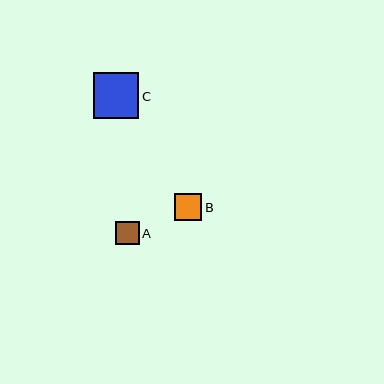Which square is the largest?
Square C is the largest with a size of approximately 46 pixels.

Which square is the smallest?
Square A is the smallest with a size of approximately 23 pixels.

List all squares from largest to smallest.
From largest to smallest: C, B, A.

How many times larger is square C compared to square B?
Square C is approximately 1.7 times the size of square B.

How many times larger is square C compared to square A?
Square C is approximately 2.0 times the size of square A.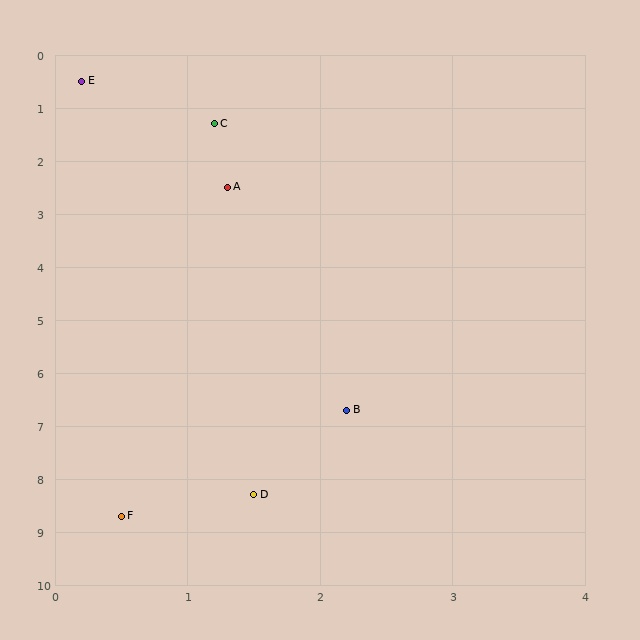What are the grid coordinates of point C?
Point C is at approximately (1.2, 1.3).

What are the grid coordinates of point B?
Point B is at approximately (2.2, 6.7).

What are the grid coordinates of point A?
Point A is at approximately (1.3, 2.5).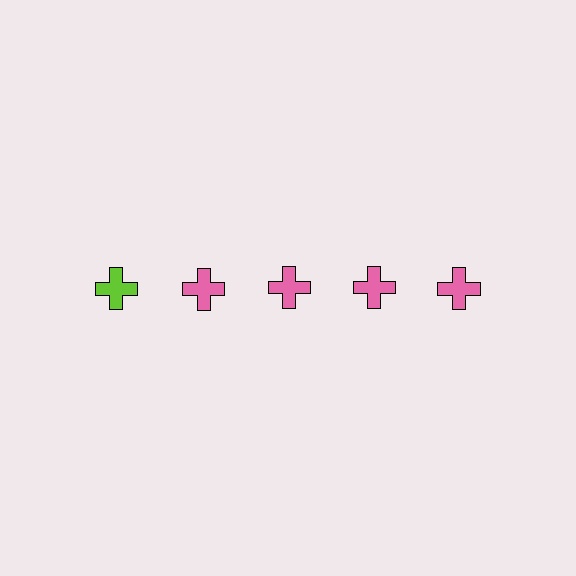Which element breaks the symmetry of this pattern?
The lime cross in the top row, leftmost column breaks the symmetry. All other shapes are pink crosses.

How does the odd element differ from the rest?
It has a different color: lime instead of pink.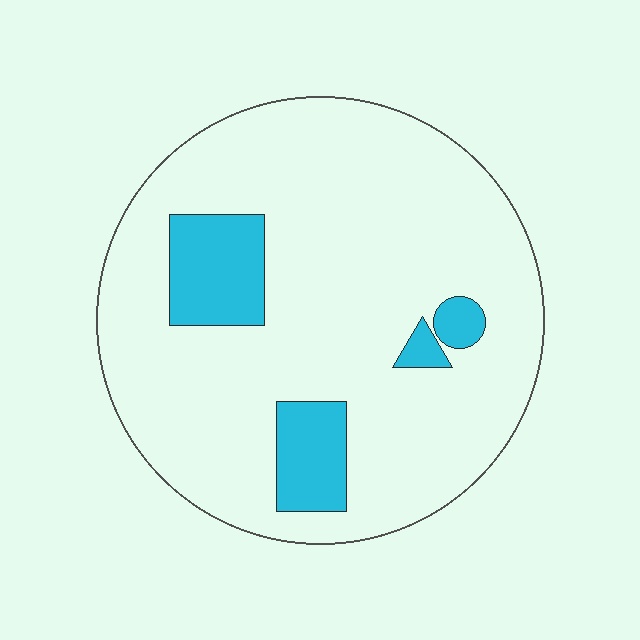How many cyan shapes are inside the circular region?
4.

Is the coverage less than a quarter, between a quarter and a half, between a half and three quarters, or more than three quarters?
Less than a quarter.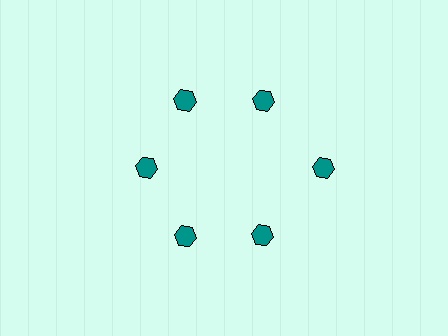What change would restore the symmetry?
The symmetry would be restored by moving it inward, back onto the ring so that all 6 hexagons sit at equal angles and equal distance from the center.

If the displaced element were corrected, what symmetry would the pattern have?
It would have 6-fold rotational symmetry — the pattern would map onto itself every 60 degrees.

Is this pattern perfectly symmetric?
No. The 6 teal hexagons are arranged in a ring, but one element near the 3 o'clock position is pushed outward from the center, breaking the 6-fold rotational symmetry.